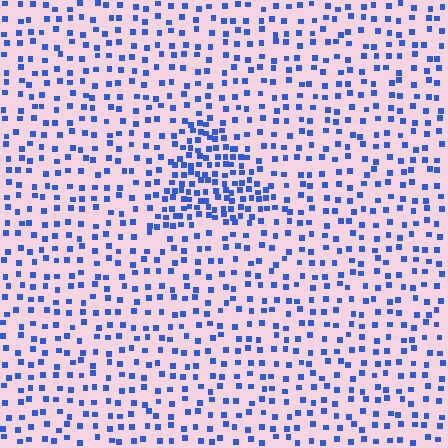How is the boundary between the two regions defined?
The boundary is defined by a change in element density (approximately 2.3x ratio). All elements are the same color, size, and shape.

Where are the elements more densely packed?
The elements are more densely packed inside the triangle boundary.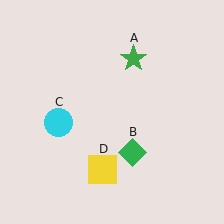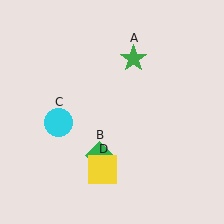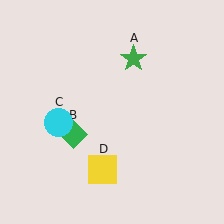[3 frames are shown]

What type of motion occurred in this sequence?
The green diamond (object B) rotated clockwise around the center of the scene.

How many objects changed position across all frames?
1 object changed position: green diamond (object B).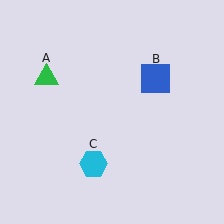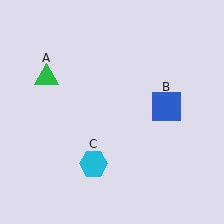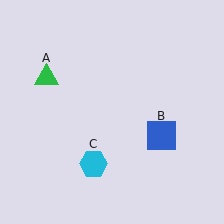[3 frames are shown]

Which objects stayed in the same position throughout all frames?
Green triangle (object A) and cyan hexagon (object C) remained stationary.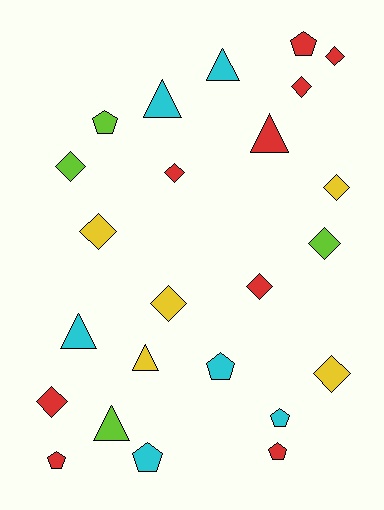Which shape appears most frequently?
Diamond, with 11 objects.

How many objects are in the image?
There are 24 objects.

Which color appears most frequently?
Red, with 9 objects.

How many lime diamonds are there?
There are 2 lime diamonds.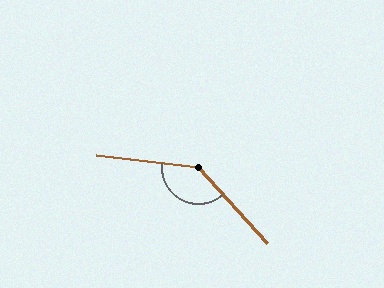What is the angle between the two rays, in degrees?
Approximately 139 degrees.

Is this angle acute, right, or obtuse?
It is obtuse.